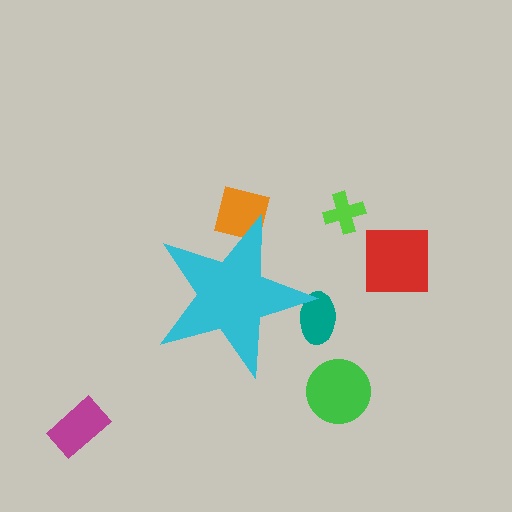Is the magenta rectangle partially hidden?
No, the magenta rectangle is fully visible.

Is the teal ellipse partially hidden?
Yes, the teal ellipse is partially hidden behind the cyan star.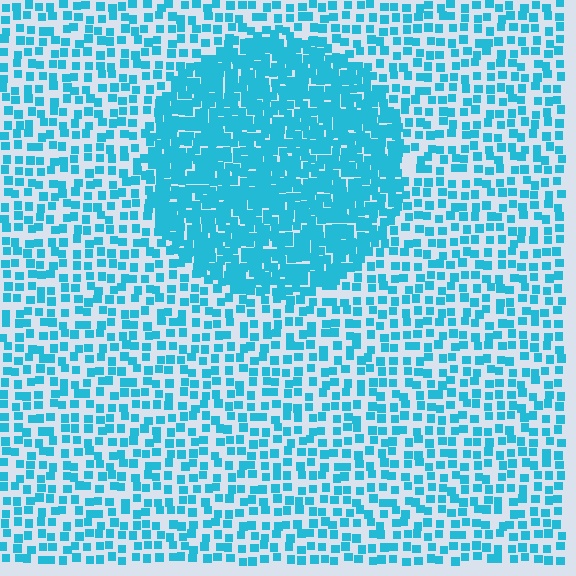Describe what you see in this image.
The image contains small cyan elements arranged at two different densities. A circle-shaped region is visible where the elements are more densely packed than the surrounding area.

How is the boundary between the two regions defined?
The boundary is defined by a change in element density (approximately 2.3x ratio). All elements are the same color, size, and shape.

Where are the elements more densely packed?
The elements are more densely packed inside the circle boundary.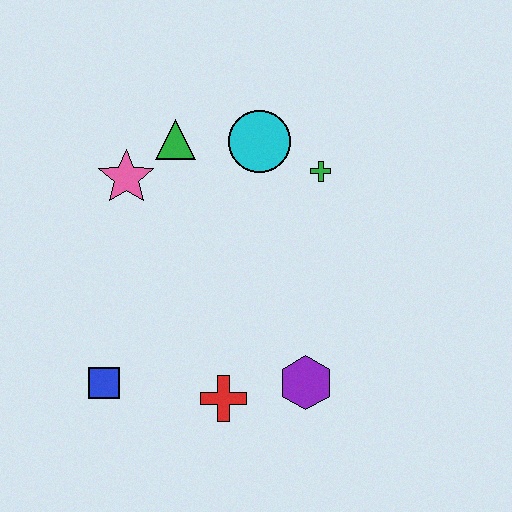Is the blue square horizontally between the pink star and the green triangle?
No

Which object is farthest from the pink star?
The purple hexagon is farthest from the pink star.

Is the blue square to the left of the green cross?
Yes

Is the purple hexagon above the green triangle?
No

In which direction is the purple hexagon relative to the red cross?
The purple hexagon is to the right of the red cross.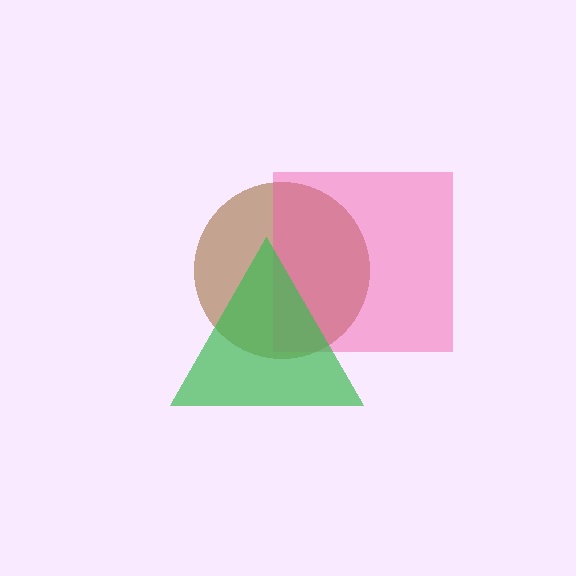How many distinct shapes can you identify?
There are 3 distinct shapes: a brown circle, a pink square, a green triangle.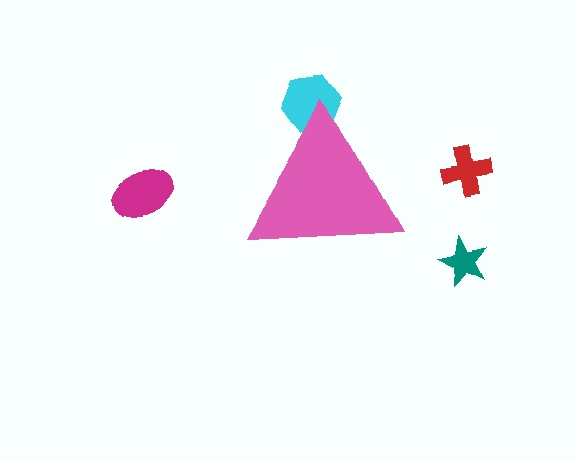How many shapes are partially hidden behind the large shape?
1 shape is partially hidden.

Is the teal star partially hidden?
No, the teal star is fully visible.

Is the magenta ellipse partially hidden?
No, the magenta ellipse is fully visible.